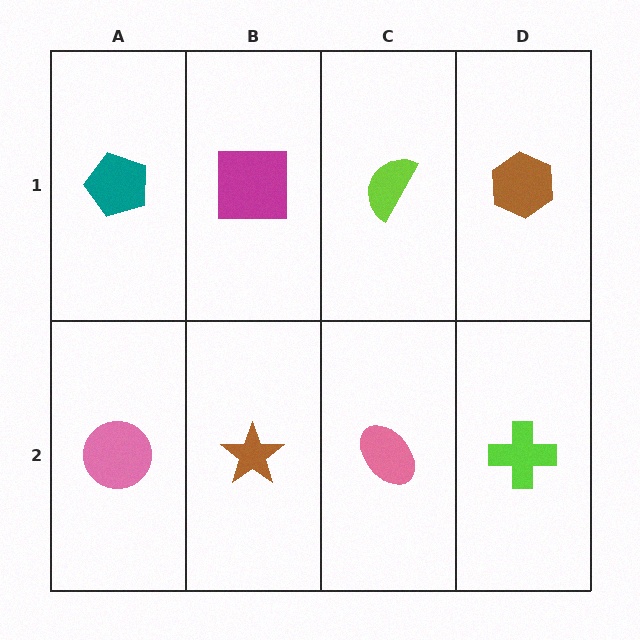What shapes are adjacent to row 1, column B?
A brown star (row 2, column B), a teal pentagon (row 1, column A), a lime semicircle (row 1, column C).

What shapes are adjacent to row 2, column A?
A teal pentagon (row 1, column A), a brown star (row 2, column B).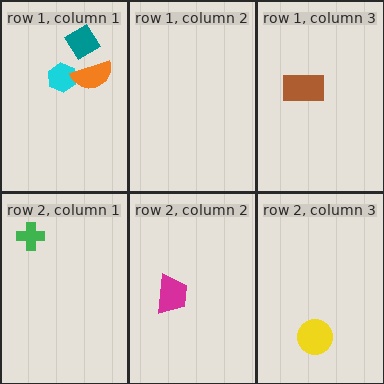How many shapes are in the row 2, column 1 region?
1.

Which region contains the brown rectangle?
The row 1, column 3 region.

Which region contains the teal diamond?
The row 1, column 1 region.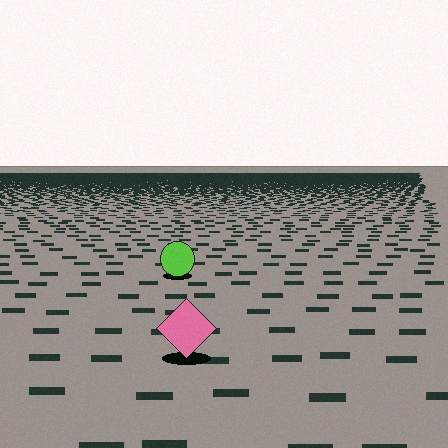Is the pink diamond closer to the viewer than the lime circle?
Yes. The pink diamond is closer — you can tell from the texture gradient: the ground texture is coarser near it.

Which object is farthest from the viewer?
The lime circle is farthest from the viewer. It appears smaller and the ground texture around it is denser.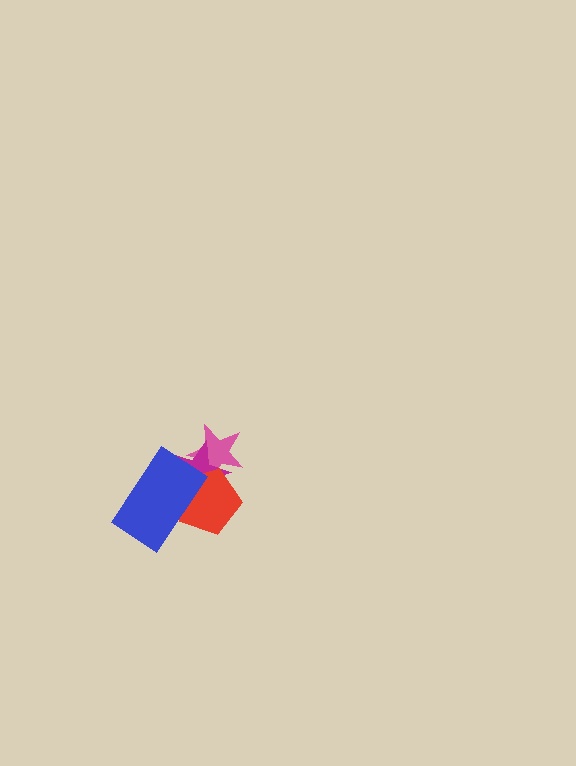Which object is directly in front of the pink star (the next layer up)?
The magenta star is directly in front of the pink star.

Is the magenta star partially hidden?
Yes, it is partially covered by another shape.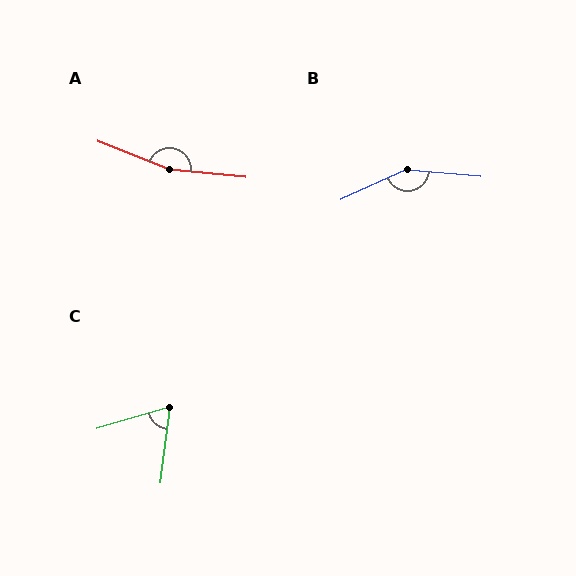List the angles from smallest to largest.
C (67°), B (151°), A (163°).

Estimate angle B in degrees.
Approximately 151 degrees.